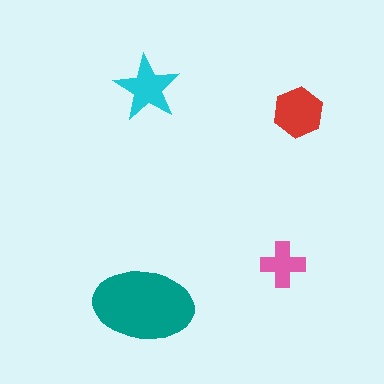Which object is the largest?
The teal ellipse.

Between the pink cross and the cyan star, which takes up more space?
The cyan star.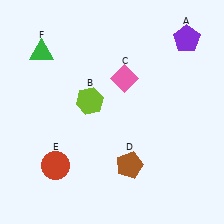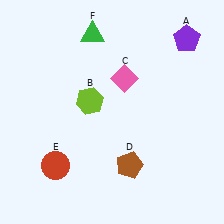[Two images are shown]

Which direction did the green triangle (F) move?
The green triangle (F) moved right.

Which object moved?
The green triangle (F) moved right.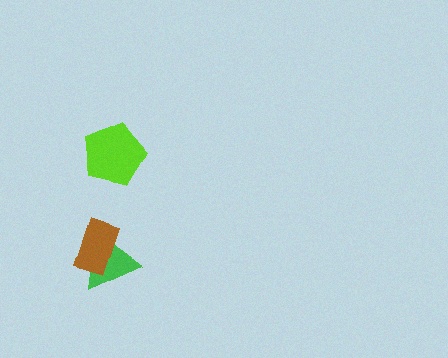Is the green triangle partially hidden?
Yes, it is partially covered by another shape.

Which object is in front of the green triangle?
The brown rectangle is in front of the green triangle.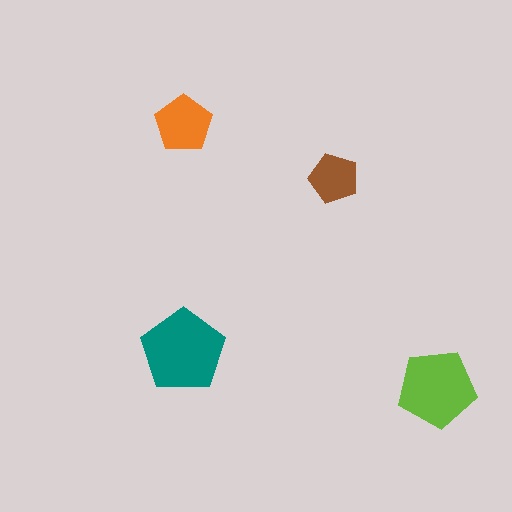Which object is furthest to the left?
The teal pentagon is leftmost.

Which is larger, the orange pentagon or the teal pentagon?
The teal one.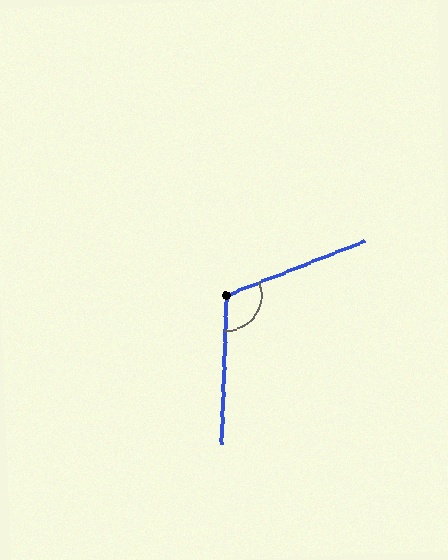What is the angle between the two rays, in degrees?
Approximately 114 degrees.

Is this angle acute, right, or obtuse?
It is obtuse.